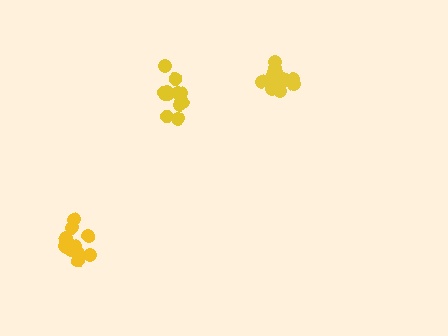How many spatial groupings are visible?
There are 3 spatial groupings.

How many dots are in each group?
Group 1: 13 dots, Group 2: 12 dots, Group 3: 12 dots (37 total).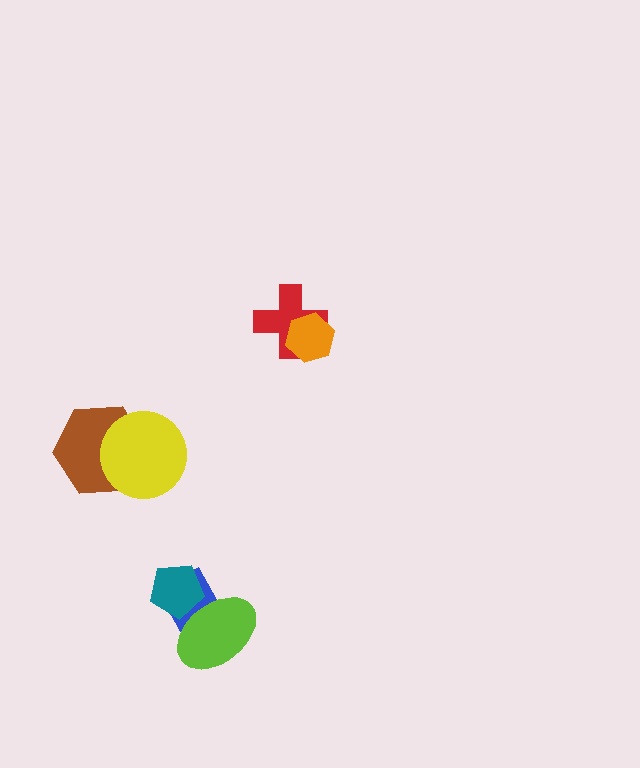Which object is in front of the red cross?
The orange hexagon is in front of the red cross.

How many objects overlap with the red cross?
1 object overlaps with the red cross.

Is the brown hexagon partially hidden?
Yes, it is partially covered by another shape.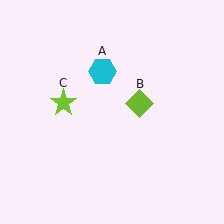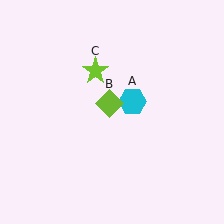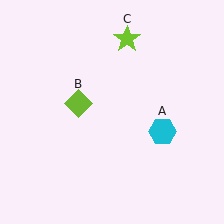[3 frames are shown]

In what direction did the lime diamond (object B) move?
The lime diamond (object B) moved left.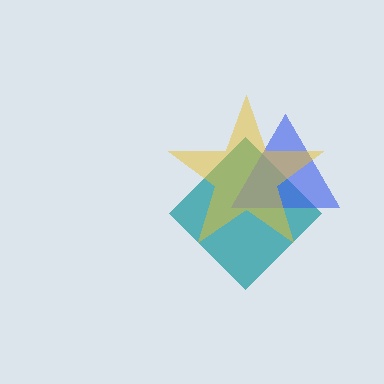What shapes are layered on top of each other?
The layered shapes are: a teal diamond, a blue triangle, a yellow star.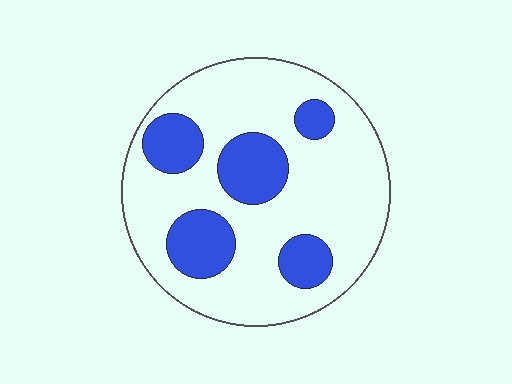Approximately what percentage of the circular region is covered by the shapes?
Approximately 25%.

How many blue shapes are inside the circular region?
5.